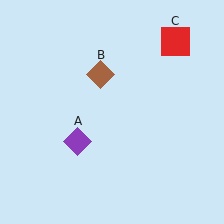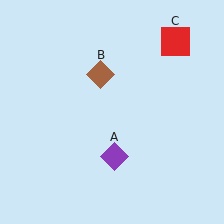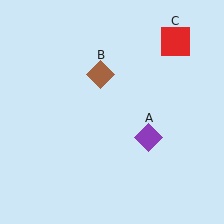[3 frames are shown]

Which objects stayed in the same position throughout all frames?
Brown diamond (object B) and red square (object C) remained stationary.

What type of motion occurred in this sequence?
The purple diamond (object A) rotated counterclockwise around the center of the scene.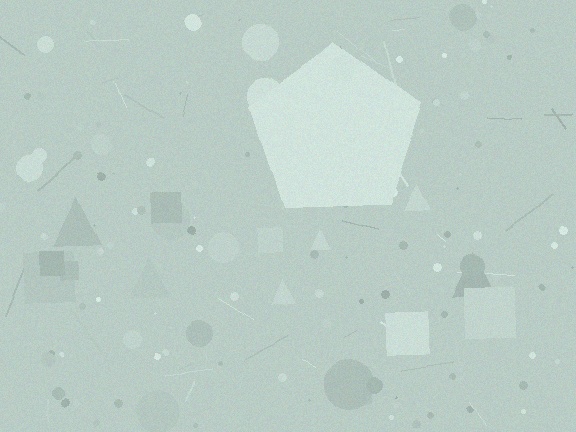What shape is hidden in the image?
A pentagon is hidden in the image.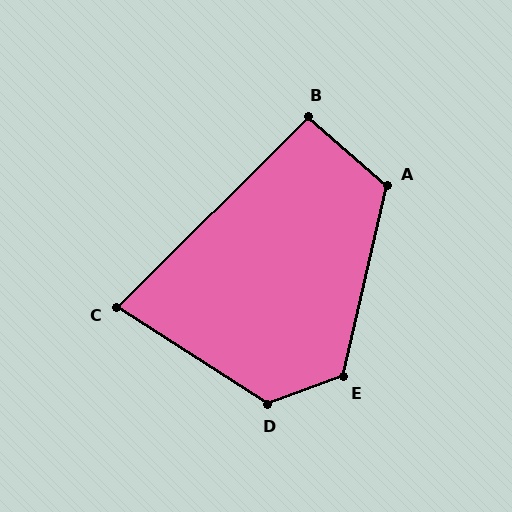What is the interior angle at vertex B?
Approximately 94 degrees (approximately right).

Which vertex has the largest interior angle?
D, at approximately 127 degrees.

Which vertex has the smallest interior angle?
C, at approximately 78 degrees.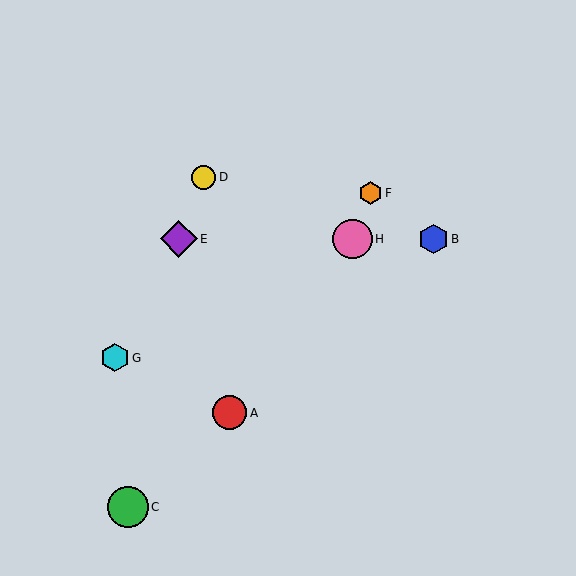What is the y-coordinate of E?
Object E is at y≈239.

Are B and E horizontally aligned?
Yes, both are at y≈239.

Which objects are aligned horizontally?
Objects B, E, H are aligned horizontally.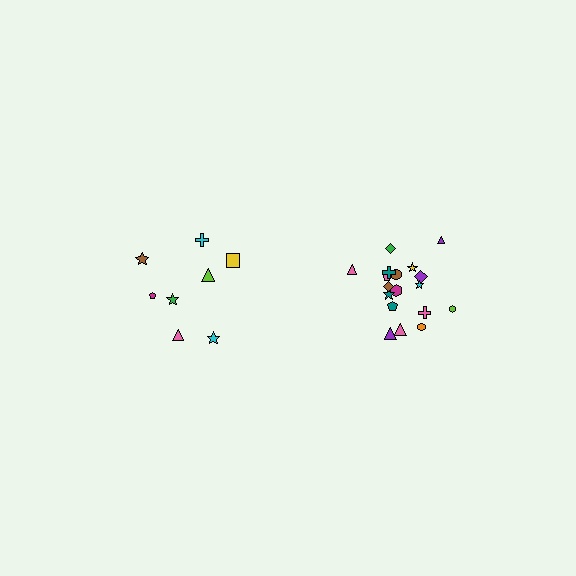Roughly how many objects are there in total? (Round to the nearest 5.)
Roughly 25 objects in total.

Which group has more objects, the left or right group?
The right group.